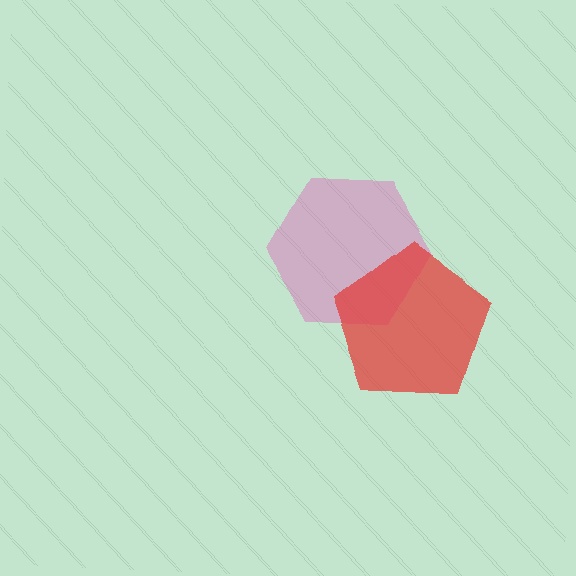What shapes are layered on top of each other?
The layered shapes are: a pink hexagon, a red pentagon.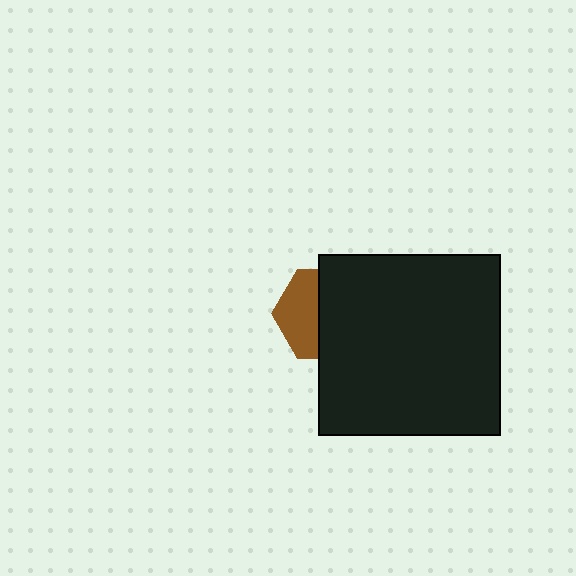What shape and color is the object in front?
The object in front is a black rectangle.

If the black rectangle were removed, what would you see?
You would see the complete brown hexagon.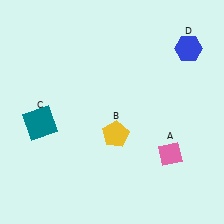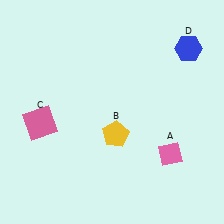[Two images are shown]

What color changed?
The square (C) changed from teal in Image 1 to pink in Image 2.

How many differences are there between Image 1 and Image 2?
There is 1 difference between the two images.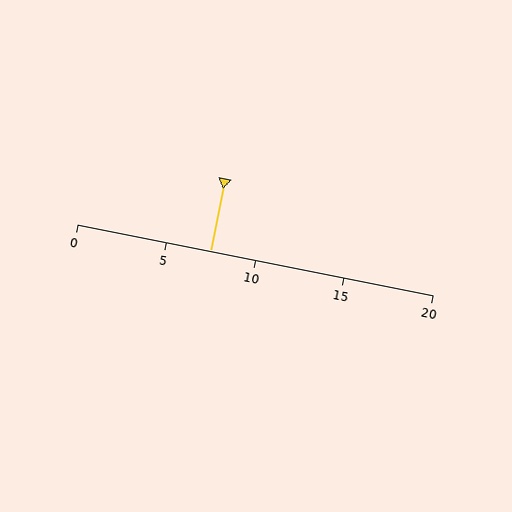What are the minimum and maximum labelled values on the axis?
The axis runs from 0 to 20.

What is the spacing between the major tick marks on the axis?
The major ticks are spaced 5 apart.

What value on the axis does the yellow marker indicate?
The marker indicates approximately 7.5.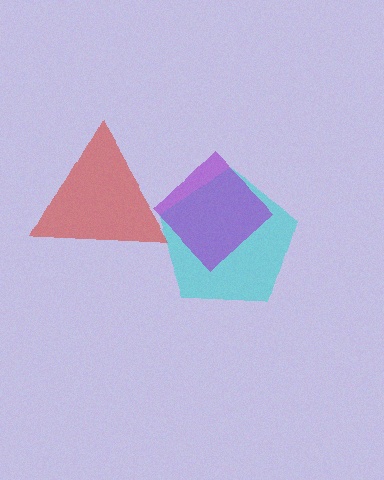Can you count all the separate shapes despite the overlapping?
Yes, there are 3 separate shapes.